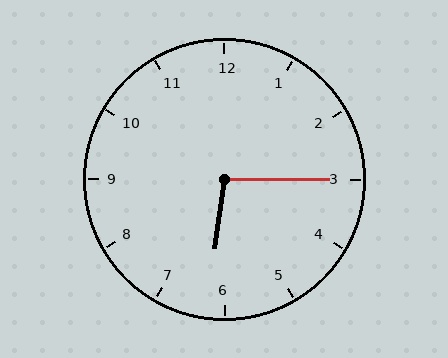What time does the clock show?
6:15.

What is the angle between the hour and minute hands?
Approximately 98 degrees.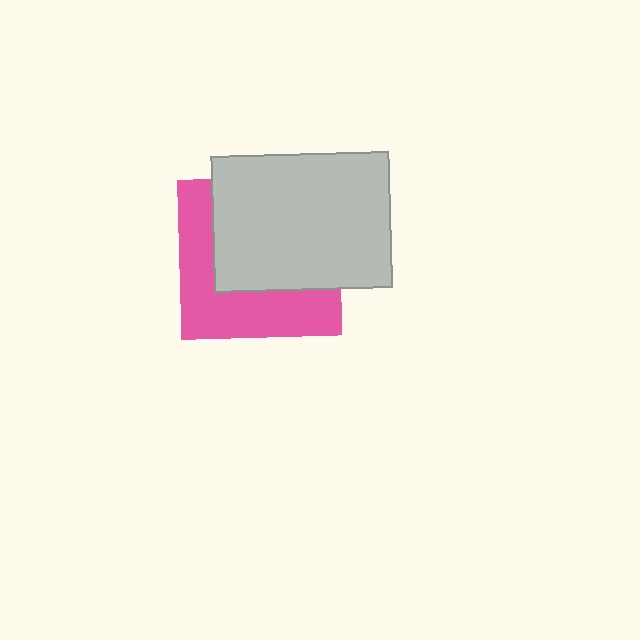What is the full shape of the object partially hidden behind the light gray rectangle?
The partially hidden object is a pink square.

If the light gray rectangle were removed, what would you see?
You would see the complete pink square.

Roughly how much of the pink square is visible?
A small part of it is visible (roughly 44%).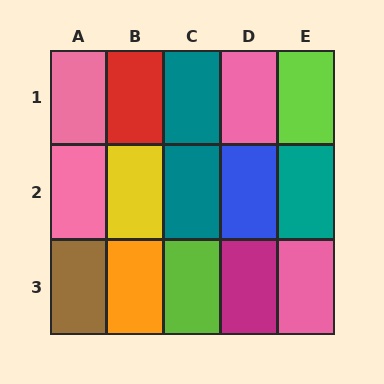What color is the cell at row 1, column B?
Red.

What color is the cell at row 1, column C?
Teal.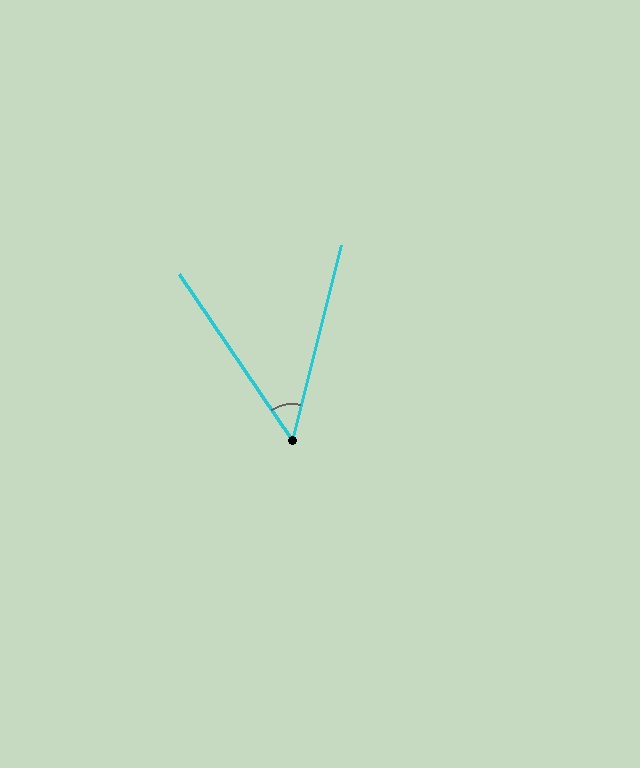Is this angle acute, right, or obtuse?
It is acute.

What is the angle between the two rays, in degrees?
Approximately 48 degrees.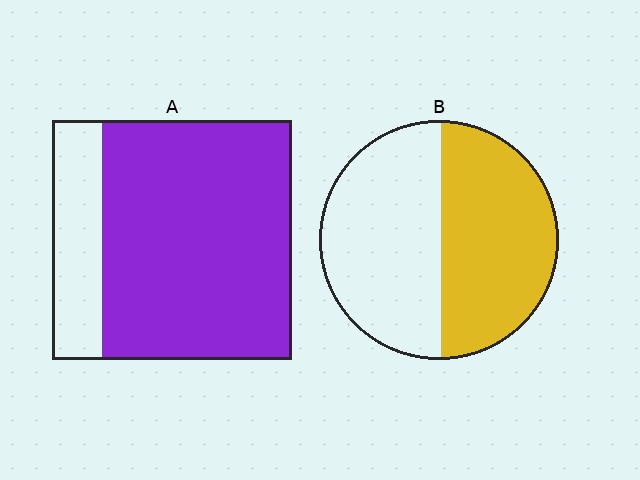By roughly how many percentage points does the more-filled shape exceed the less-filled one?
By roughly 30 percentage points (A over B).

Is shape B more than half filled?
Roughly half.